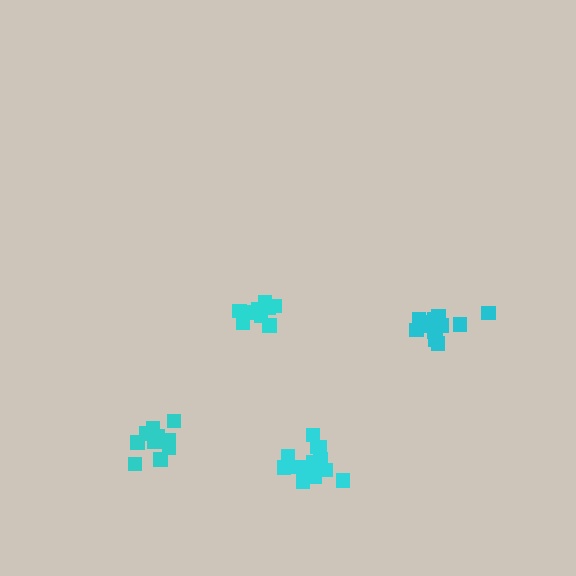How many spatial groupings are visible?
There are 4 spatial groupings.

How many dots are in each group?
Group 1: 12 dots, Group 2: 12 dots, Group 3: 11 dots, Group 4: 13 dots (48 total).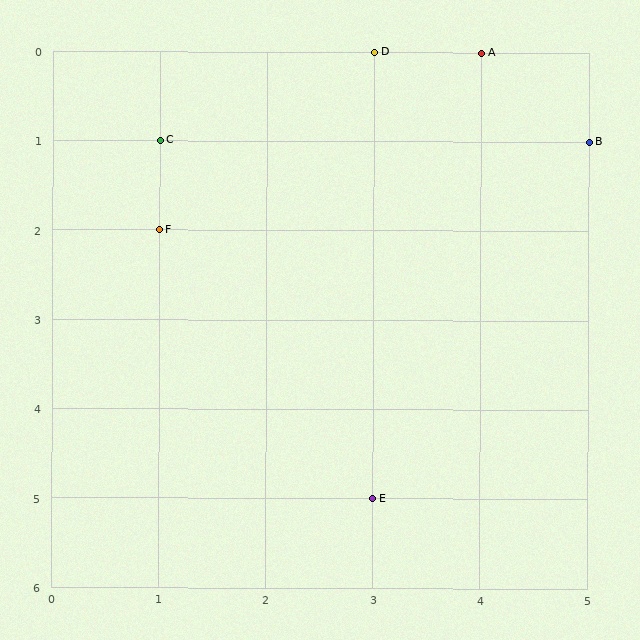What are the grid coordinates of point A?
Point A is at grid coordinates (4, 0).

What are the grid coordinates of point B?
Point B is at grid coordinates (5, 1).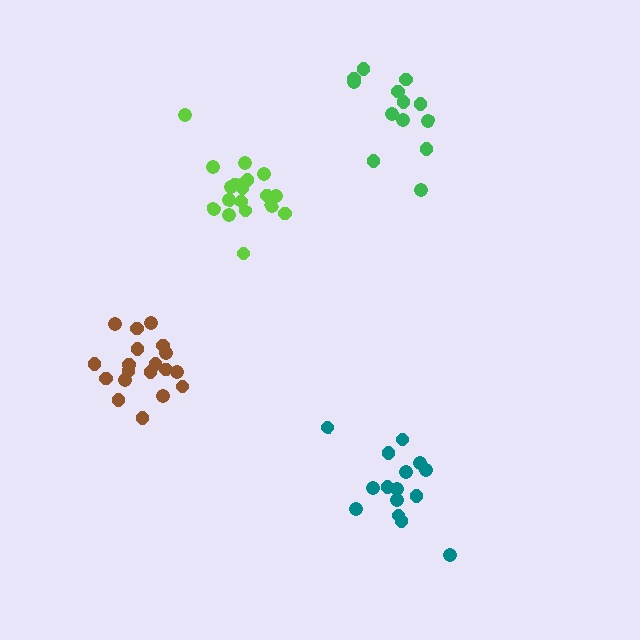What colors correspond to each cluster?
The clusters are colored: brown, teal, green, lime.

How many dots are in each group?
Group 1: 19 dots, Group 2: 15 dots, Group 3: 13 dots, Group 4: 19 dots (66 total).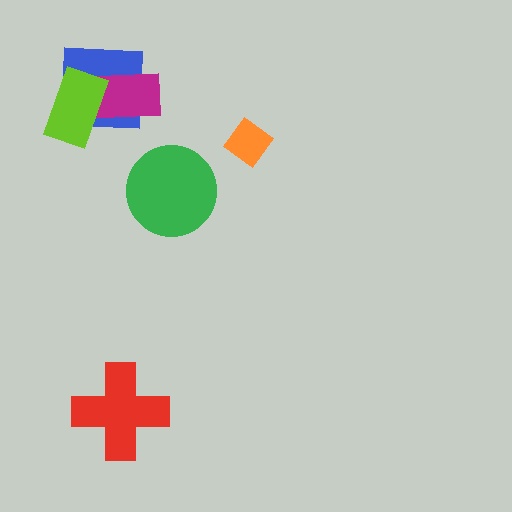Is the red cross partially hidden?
No, no other shape covers it.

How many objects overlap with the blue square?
2 objects overlap with the blue square.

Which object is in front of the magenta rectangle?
The lime rectangle is in front of the magenta rectangle.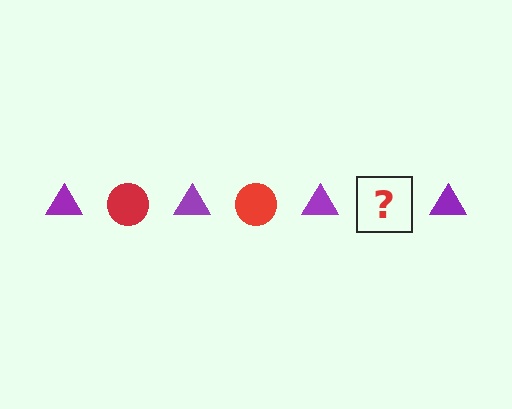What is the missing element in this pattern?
The missing element is a red circle.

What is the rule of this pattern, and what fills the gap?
The rule is that the pattern alternates between purple triangle and red circle. The gap should be filled with a red circle.